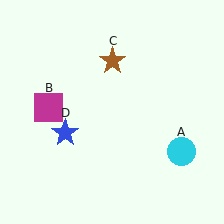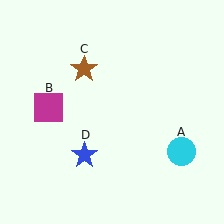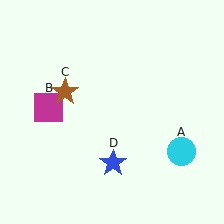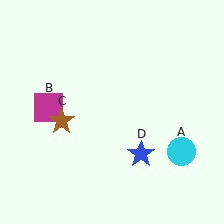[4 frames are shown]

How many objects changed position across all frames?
2 objects changed position: brown star (object C), blue star (object D).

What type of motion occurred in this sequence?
The brown star (object C), blue star (object D) rotated counterclockwise around the center of the scene.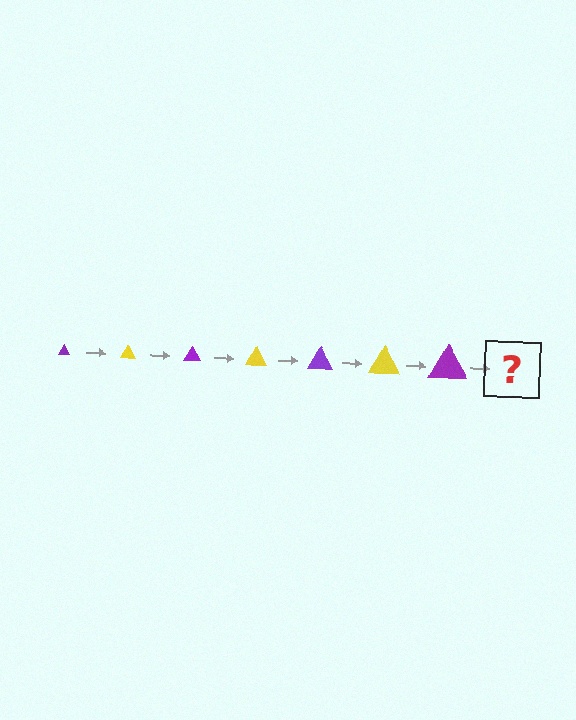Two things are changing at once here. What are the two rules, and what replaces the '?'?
The two rules are that the triangle grows larger each step and the color cycles through purple and yellow. The '?' should be a yellow triangle, larger than the previous one.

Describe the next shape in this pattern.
It should be a yellow triangle, larger than the previous one.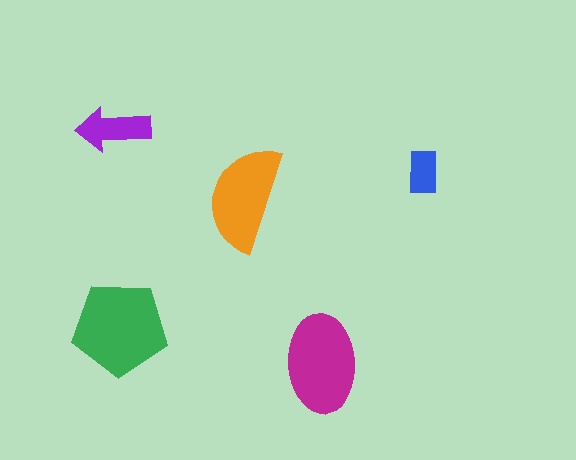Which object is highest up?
The purple arrow is topmost.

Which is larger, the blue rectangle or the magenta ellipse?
The magenta ellipse.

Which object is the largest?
The green pentagon.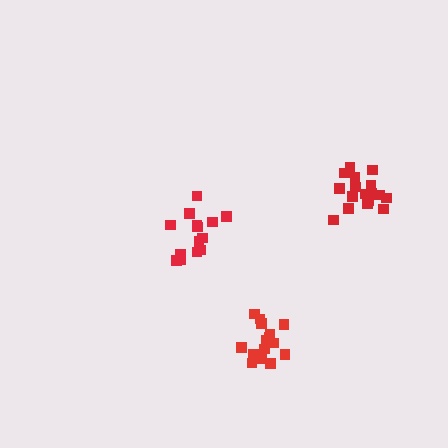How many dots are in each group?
Group 1: 17 dots, Group 2: 15 dots, Group 3: 14 dots (46 total).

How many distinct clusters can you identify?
There are 3 distinct clusters.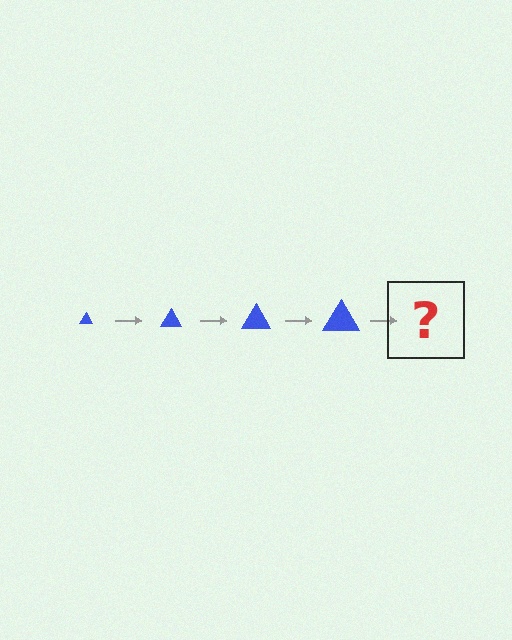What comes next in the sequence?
The next element should be a blue triangle, larger than the previous one.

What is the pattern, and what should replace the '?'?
The pattern is that the triangle gets progressively larger each step. The '?' should be a blue triangle, larger than the previous one.